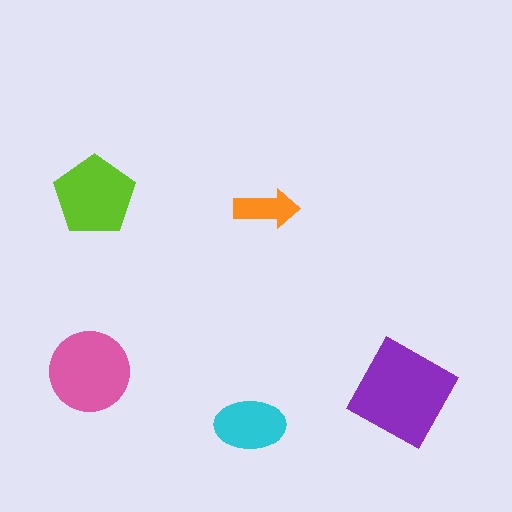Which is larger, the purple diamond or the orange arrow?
The purple diamond.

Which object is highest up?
The lime pentagon is topmost.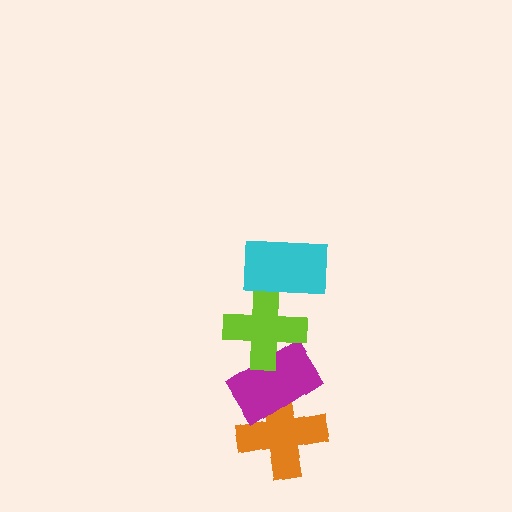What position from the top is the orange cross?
The orange cross is 4th from the top.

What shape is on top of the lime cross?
The cyan rectangle is on top of the lime cross.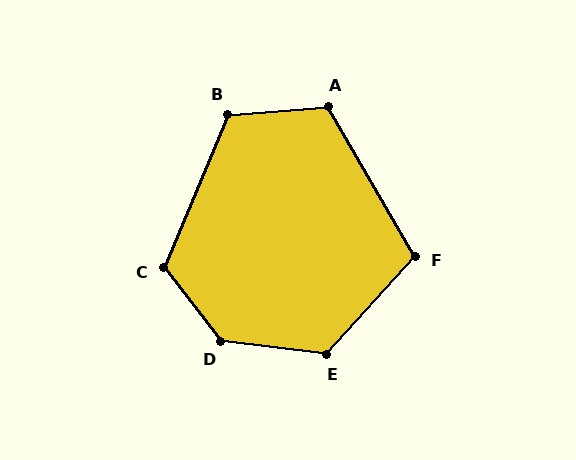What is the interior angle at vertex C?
Approximately 120 degrees (obtuse).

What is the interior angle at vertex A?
Approximately 115 degrees (obtuse).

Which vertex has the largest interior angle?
D, at approximately 135 degrees.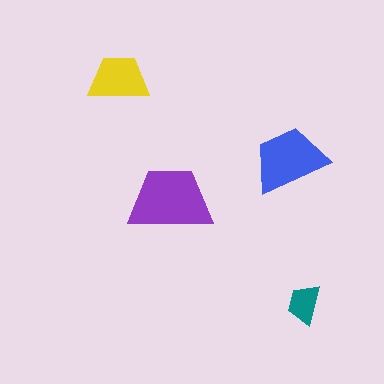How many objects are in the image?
There are 4 objects in the image.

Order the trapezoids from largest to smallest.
the purple one, the blue one, the yellow one, the teal one.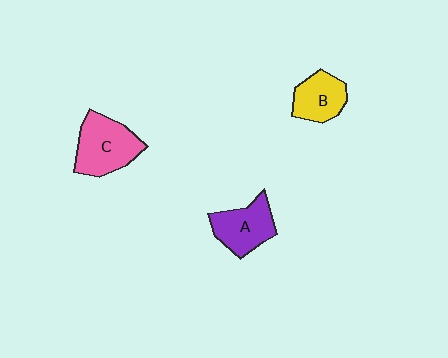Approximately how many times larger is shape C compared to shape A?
Approximately 1.2 times.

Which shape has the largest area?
Shape C (pink).